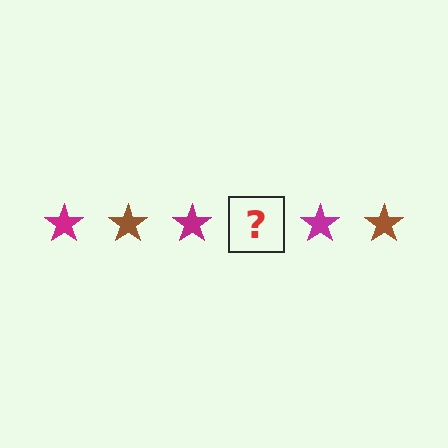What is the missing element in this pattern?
The missing element is a brown star.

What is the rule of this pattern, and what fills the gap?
The rule is that the pattern cycles through magenta, brown stars. The gap should be filled with a brown star.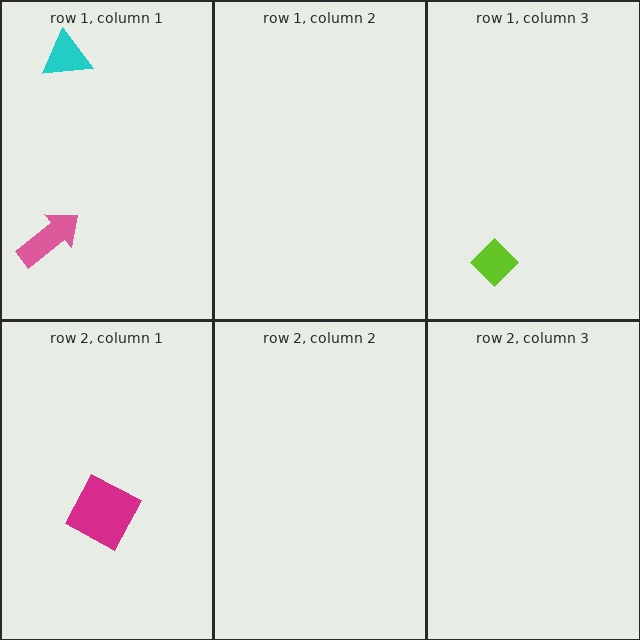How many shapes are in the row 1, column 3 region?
1.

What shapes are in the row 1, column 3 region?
The lime diamond.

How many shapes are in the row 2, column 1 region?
1.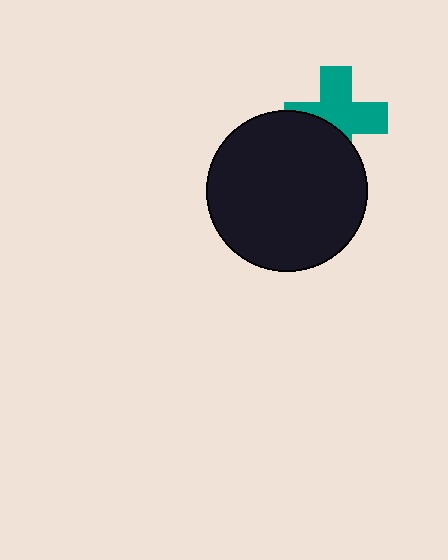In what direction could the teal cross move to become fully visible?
The teal cross could move up. That would shift it out from behind the black circle entirely.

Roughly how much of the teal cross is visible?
About half of it is visible (roughly 62%).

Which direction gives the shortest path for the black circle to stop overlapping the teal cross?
Moving down gives the shortest separation.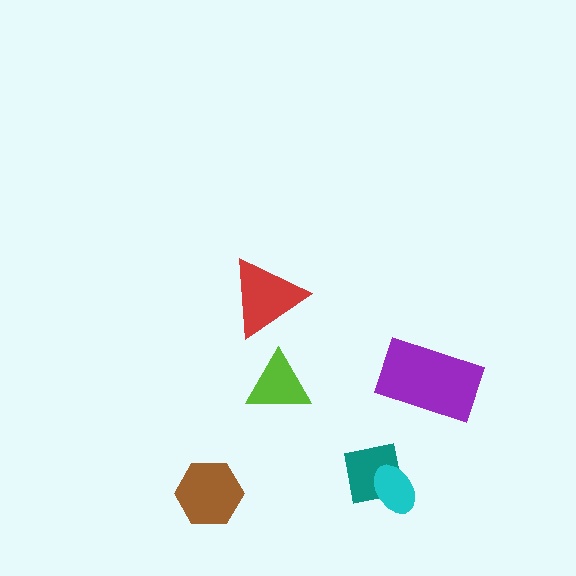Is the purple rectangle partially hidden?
No, no other shape covers it.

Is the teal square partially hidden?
Yes, it is partially covered by another shape.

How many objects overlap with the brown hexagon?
0 objects overlap with the brown hexagon.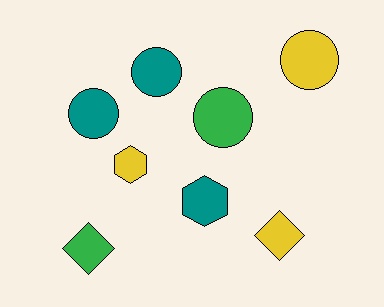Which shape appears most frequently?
Circle, with 4 objects.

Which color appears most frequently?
Teal, with 3 objects.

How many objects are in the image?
There are 8 objects.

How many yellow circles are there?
There is 1 yellow circle.